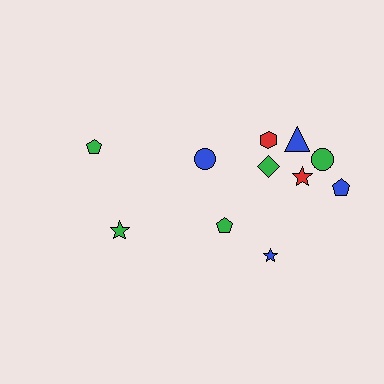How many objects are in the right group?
There are 8 objects.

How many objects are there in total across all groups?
There are 11 objects.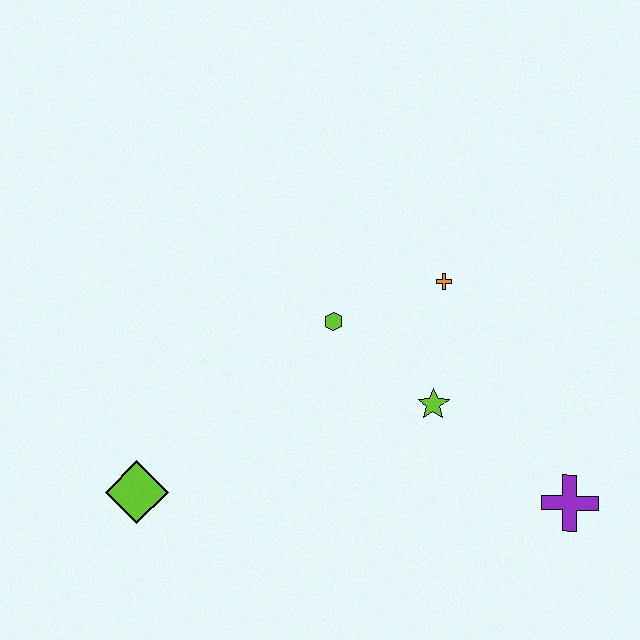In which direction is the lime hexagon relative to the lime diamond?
The lime hexagon is to the right of the lime diamond.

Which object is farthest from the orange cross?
The lime diamond is farthest from the orange cross.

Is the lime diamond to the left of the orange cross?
Yes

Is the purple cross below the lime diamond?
Yes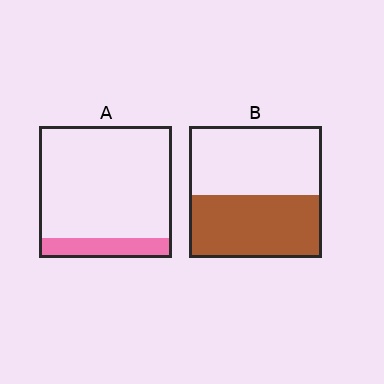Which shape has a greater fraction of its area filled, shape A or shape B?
Shape B.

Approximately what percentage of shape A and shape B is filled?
A is approximately 15% and B is approximately 50%.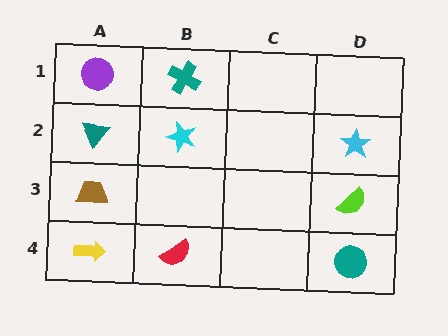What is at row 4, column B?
A red semicircle.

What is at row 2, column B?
A cyan star.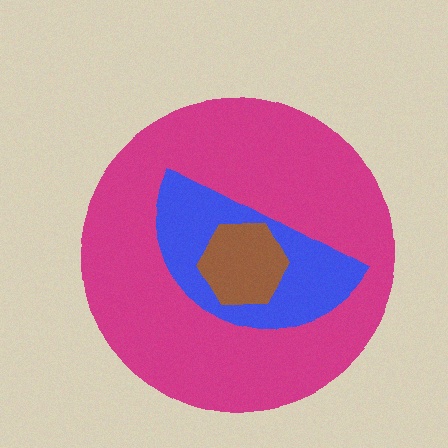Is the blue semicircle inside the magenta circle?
Yes.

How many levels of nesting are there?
3.